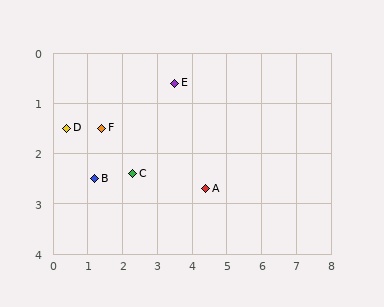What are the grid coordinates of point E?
Point E is at approximately (3.5, 0.6).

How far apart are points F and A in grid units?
Points F and A are about 3.2 grid units apart.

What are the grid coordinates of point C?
Point C is at approximately (2.3, 2.4).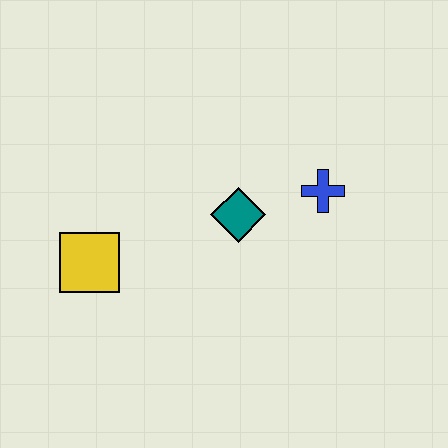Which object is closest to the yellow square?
The teal diamond is closest to the yellow square.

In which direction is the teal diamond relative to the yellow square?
The teal diamond is to the right of the yellow square.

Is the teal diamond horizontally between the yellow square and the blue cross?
Yes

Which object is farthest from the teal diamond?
The yellow square is farthest from the teal diamond.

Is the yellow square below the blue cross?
Yes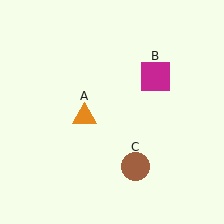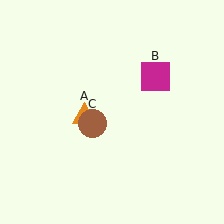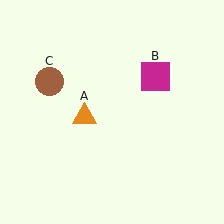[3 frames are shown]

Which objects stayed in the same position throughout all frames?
Orange triangle (object A) and magenta square (object B) remained stationary.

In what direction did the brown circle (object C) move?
The brown circle (object C) moved up and to the left.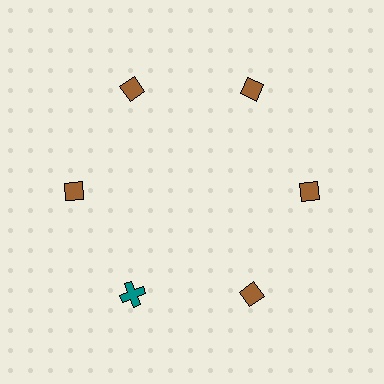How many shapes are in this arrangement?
There are 6 shapes arranged in a ring pattern.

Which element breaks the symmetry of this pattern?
The teal cross at roughly the 7 o'clock position breaks the symmetry. All other shapes are brown diamonds.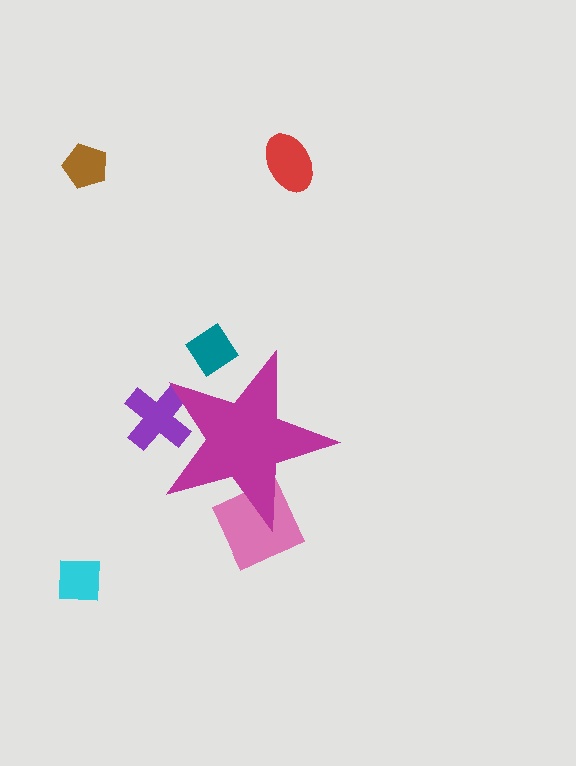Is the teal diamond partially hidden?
Yes, the teal diamond is partially hidden behind the magenta star.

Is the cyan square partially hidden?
No, the cyan square is fully visible.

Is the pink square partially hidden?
Yes, the pink square is partially hidden behind the magenta star.